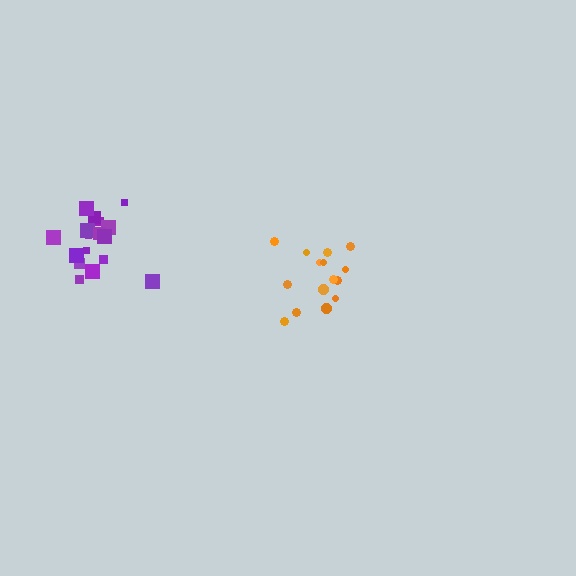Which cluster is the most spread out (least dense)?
Orange.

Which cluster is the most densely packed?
Purple.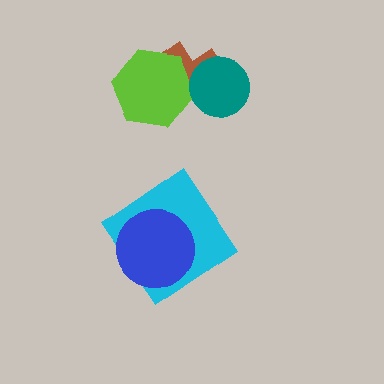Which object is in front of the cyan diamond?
The blue circle is in front of the cyan diamond.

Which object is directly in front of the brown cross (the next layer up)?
The lime hexagon is directly in front of the brown cross.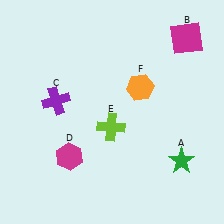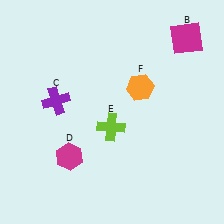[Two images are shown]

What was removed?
The green star (A) was removed in Image 2.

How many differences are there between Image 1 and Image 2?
There is 1 difference between the two images.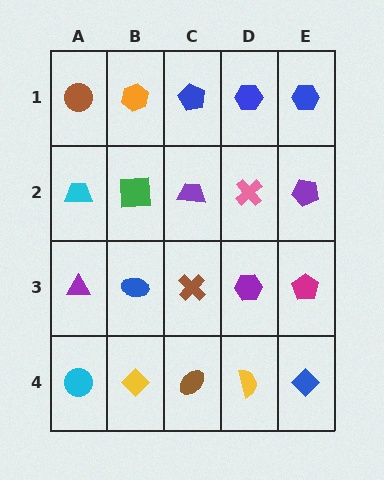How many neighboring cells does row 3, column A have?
3.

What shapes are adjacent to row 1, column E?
A purple pentagon (row 2, column E), a blue hexagon (row 1, column D).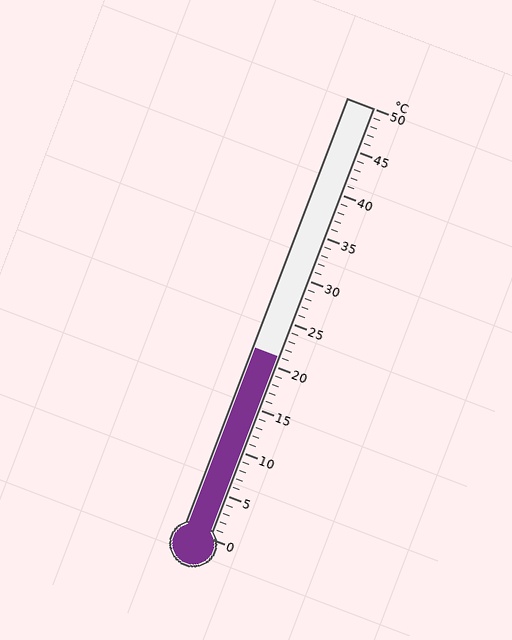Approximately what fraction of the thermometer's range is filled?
The thermometer is filled to approximately 40% of its range.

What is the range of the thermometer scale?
The thermometer scale ranges from 0°C to 50°C.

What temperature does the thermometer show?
The thermometer shows approximately 21°C.